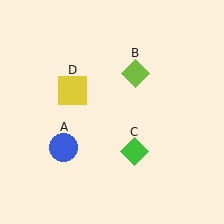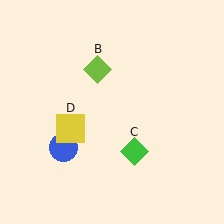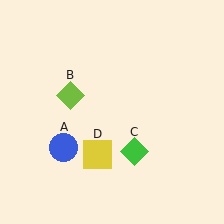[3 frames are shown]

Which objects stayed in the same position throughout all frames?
Blue circle (object A) and green diamond (object C) remained stationary.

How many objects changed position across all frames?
2 objects changed position: lime diamond (object B), yellow square (object D).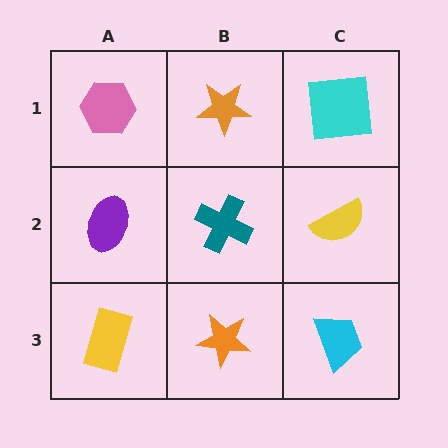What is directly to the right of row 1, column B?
A cyan square.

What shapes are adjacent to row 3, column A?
A purple ellipse (row 2, column A), an orange star (row 3, column B).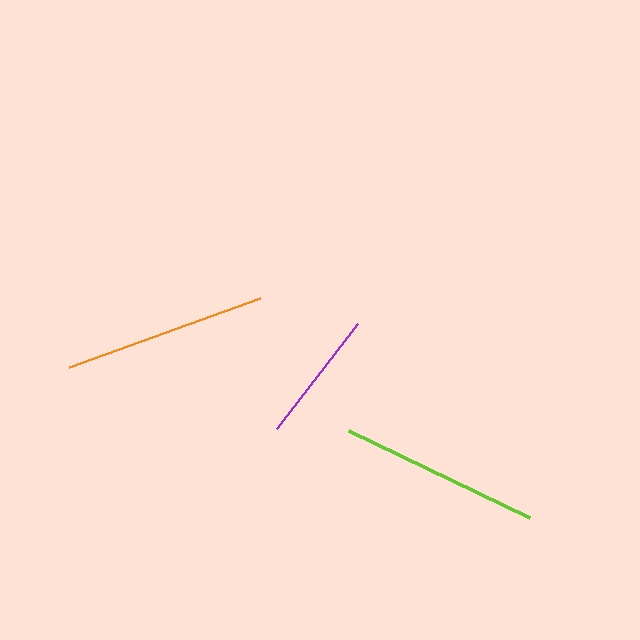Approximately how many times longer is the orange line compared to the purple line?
The orange line is approximately 1.5 times the length of the purple line.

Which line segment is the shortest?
The purple line is the shortest at approximately 133 pixels.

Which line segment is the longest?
The orange line is the longest at approximately 204 pixels.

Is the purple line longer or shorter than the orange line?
The orange line is longer than the purple line.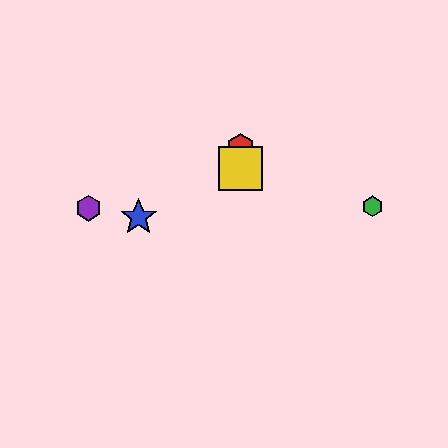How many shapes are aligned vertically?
2 shapes (the red hexagon, the yellow square) are aligned vertically.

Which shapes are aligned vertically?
The red hexagon, the yellow square are aligned vertically.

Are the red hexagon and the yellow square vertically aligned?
Yes, both are at x≈240.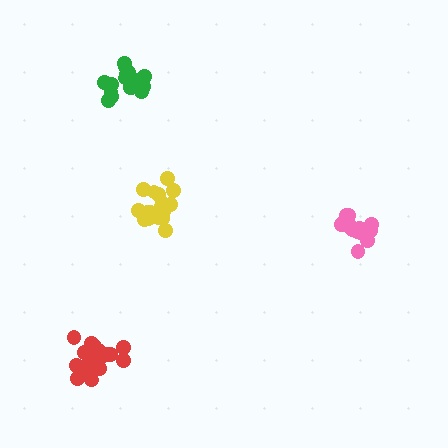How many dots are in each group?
Group 1: 20 dots, Group 2: 16 dots, Group 3: 19 dots, Group 4: 19 dots (74 total).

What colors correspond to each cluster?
The clusters are colored: green, pink, red, yellow.